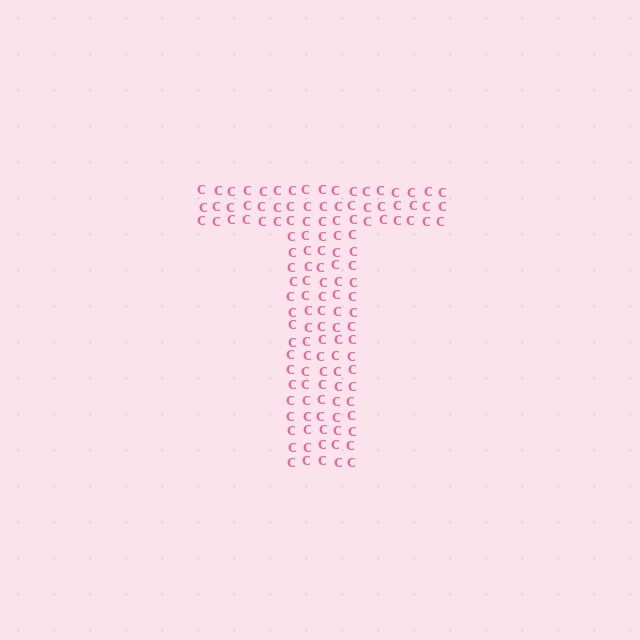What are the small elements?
The small elements are letter C's.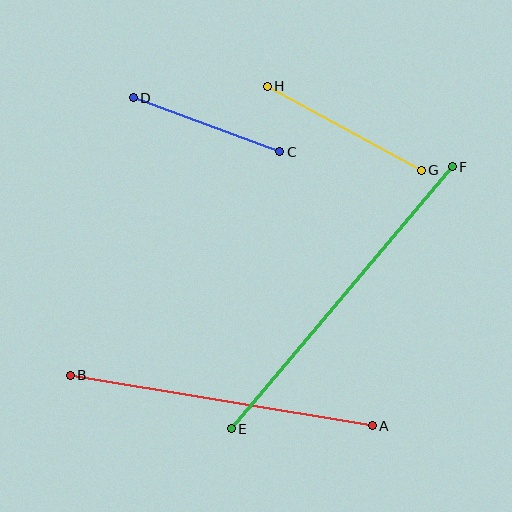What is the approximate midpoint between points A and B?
The midpoint is at approximately (221, 400) pixels.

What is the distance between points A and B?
The distance is approximately 306 pixels.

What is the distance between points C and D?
The distance is approximately 156 pixels.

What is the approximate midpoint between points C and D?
The midpoint is at approximately (206, 125) pixels.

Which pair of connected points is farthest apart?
Points E and F are farthest apart.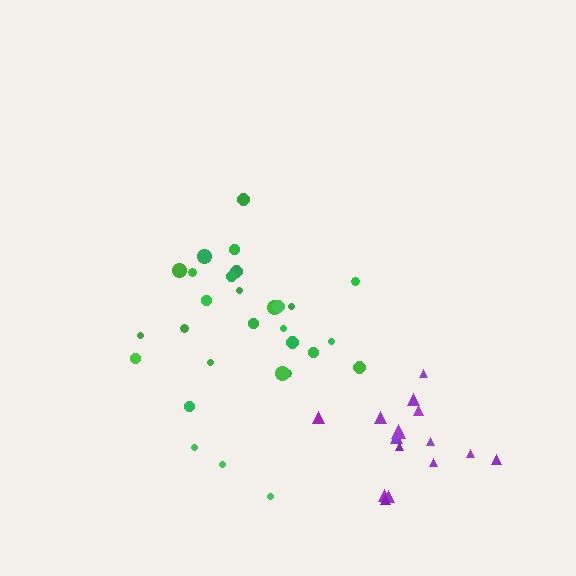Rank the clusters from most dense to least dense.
purple, green.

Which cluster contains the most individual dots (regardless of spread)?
Green (30).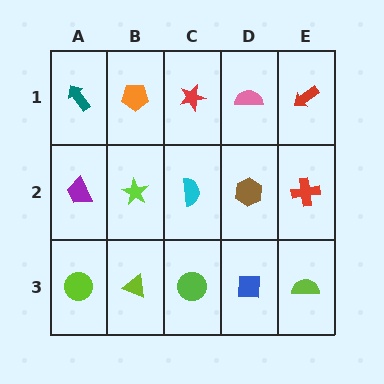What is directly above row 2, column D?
A pink semicircle.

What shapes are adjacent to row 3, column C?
A cyan semicircle (row 2, column C), a lime triangle (row 3, column B), a blue square (row 3, column D).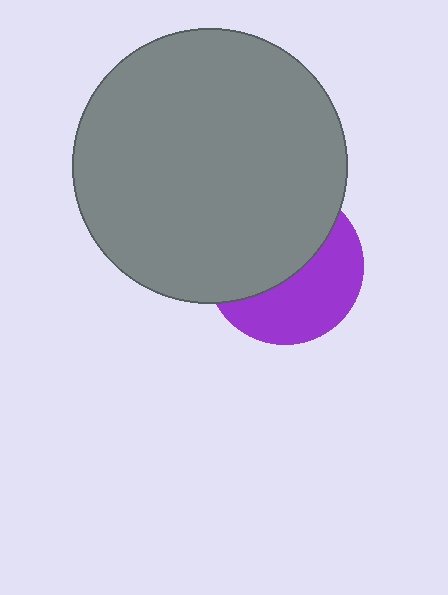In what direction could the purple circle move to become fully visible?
The purple circle could move down. That would shift it out from behind the gray circle entirely.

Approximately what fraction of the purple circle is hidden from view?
Roughly 54% of the purple circle is hidden behind the gray circle.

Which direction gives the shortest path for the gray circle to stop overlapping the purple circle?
Moving up gives the shortest separation.